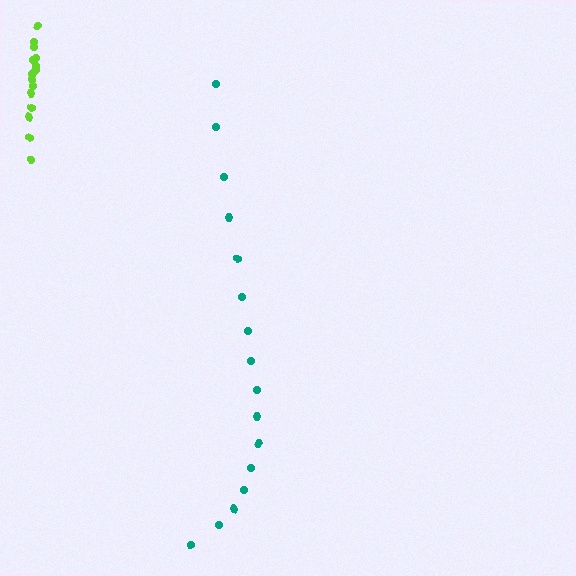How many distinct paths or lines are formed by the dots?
There are 2 distinct paths.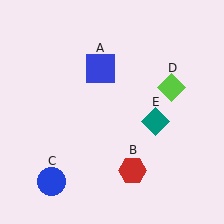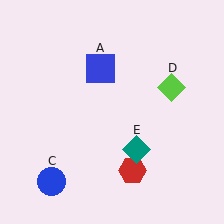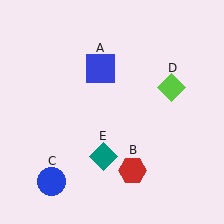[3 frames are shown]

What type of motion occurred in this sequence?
The teal diamond (object E) rotated clockwise around the center of the scene.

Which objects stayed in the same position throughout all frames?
Blue square (object A) and red hexagon (object B) and blue circle (object C) and lime diamond (object D) remained stationary.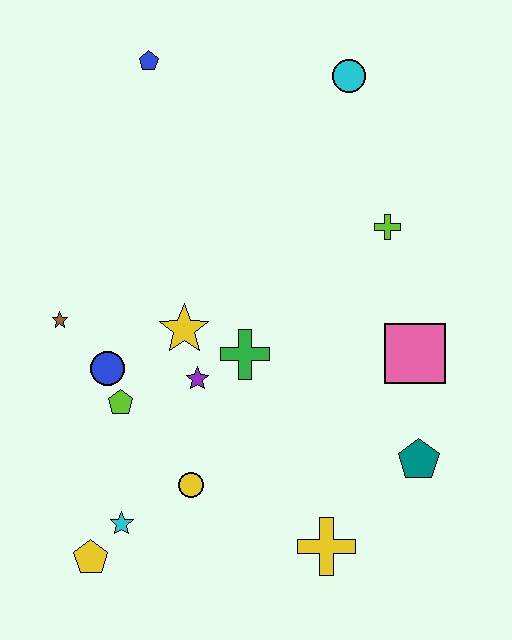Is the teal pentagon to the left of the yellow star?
No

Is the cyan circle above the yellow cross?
Yes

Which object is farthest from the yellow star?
The cyan circle is farthest from the yellow star.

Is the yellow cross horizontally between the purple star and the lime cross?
Yes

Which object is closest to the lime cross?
The pink square is closest to the lime cross.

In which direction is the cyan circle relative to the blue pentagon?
The cyan circle is to the right of the blue pentagon.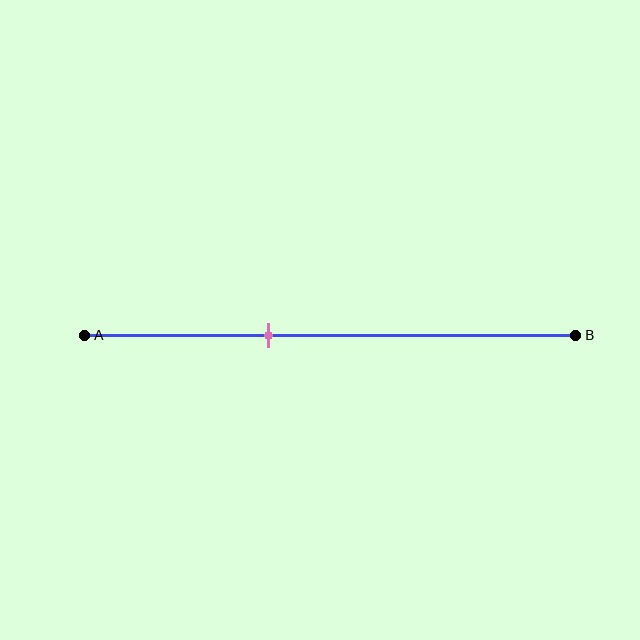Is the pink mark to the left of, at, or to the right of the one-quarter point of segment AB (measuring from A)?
The pink mark is to the right of the one-quarter point of segment AB.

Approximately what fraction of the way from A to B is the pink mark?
The pink mark is approximately 35% of the way from A to B.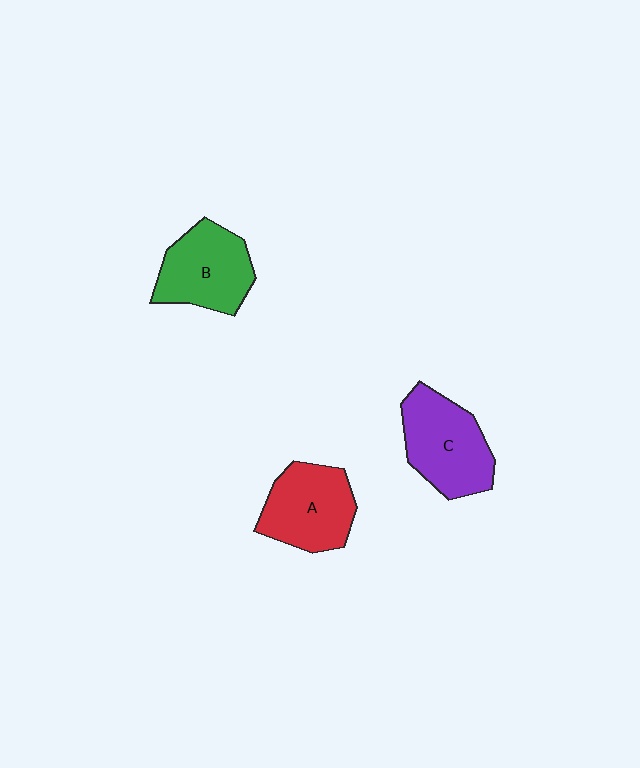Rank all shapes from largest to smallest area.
From largest to smallest: C (purple), B (green), A (red).